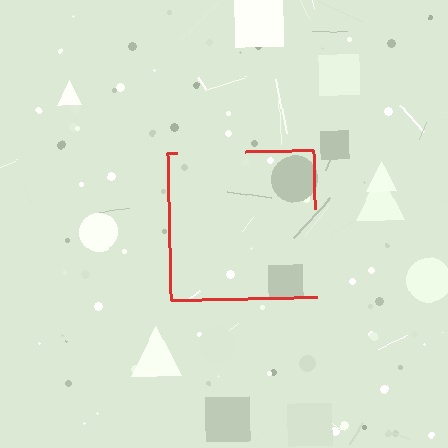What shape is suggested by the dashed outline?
The dashed outline suggests a square.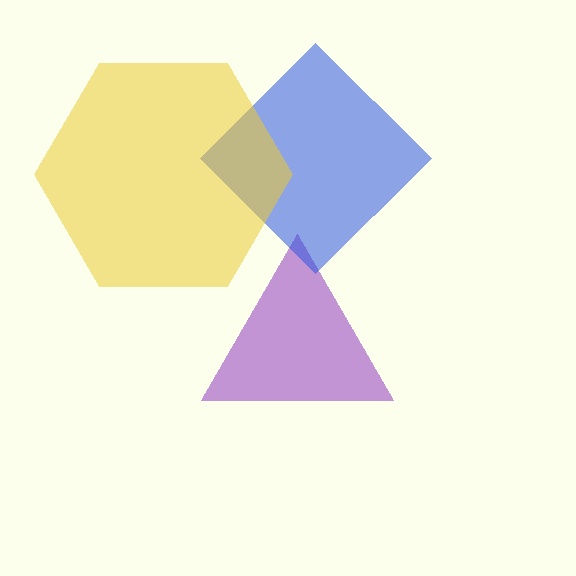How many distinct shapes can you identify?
There are 3 distinct shapes: a purple triangle, a blue diamond, a yellow hexagon.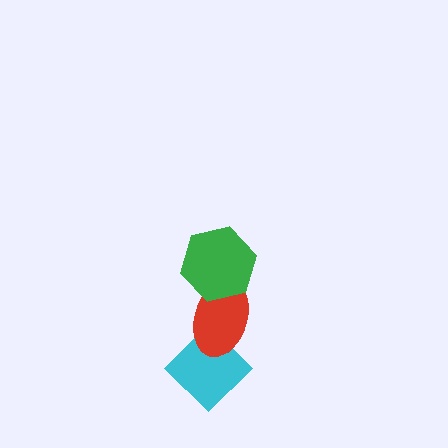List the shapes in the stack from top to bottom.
From top to bottom: the green hexagon, the red ellipse, the cyan diamond.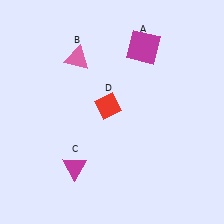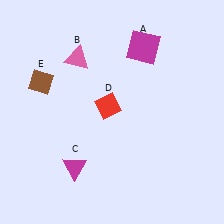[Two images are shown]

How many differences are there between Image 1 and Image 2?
There is 1 difference between the two images.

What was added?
A brown diamond (E) was added in Image 2.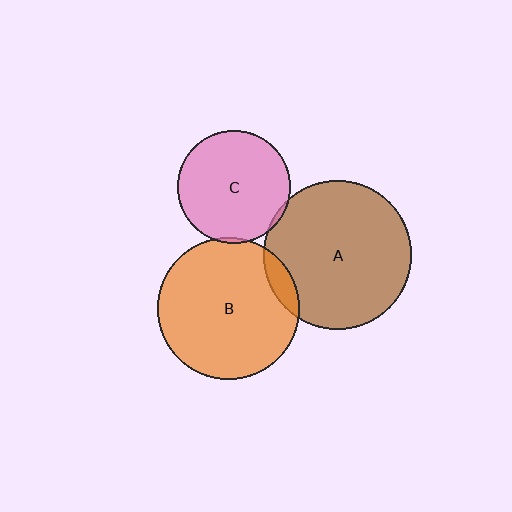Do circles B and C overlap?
Yes.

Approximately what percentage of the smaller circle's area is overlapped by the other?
Approximately 5%.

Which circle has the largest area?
Circle A (brown).